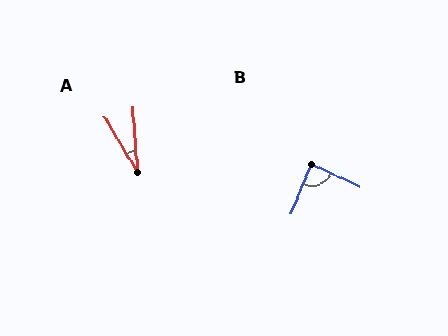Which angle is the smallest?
A, at approximately 26 degrees.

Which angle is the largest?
B, at approximately 87 degrees.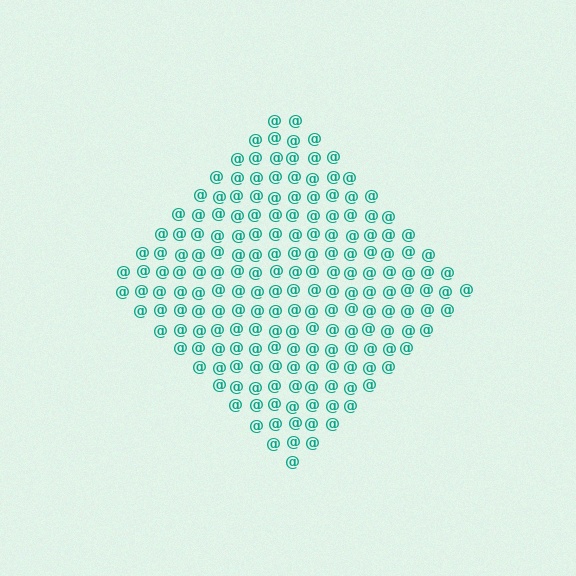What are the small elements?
The small elements are at signs.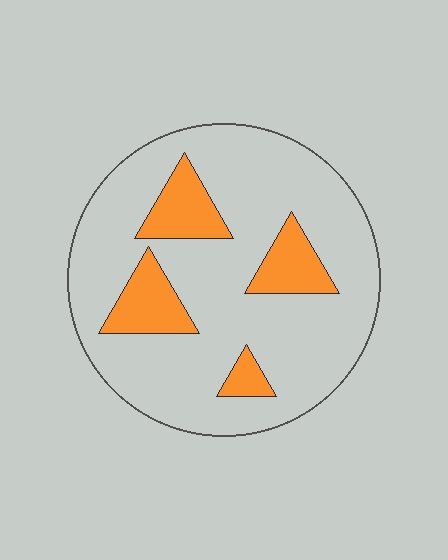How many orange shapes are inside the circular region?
4.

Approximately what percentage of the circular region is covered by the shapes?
Approximately 20%.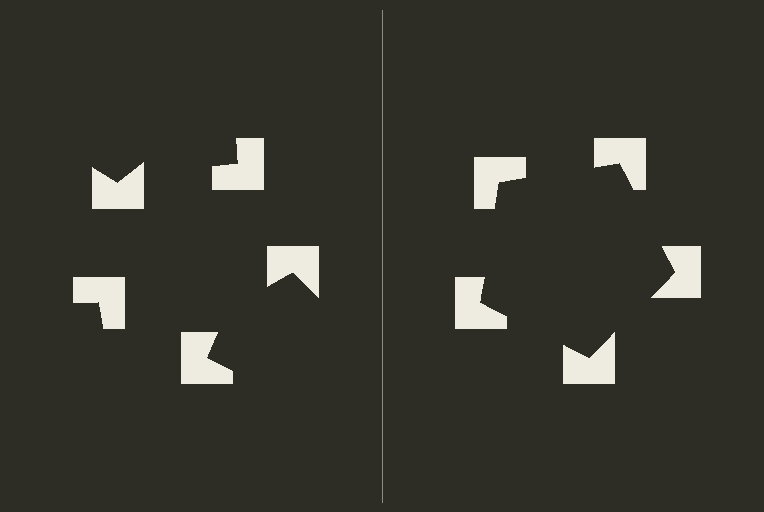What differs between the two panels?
The notched squares are positioned identically on both sides; only the wedge orientations differ. On the right they align to a pentagon; on the left they are misaligned.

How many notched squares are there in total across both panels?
10 — 5 on each side.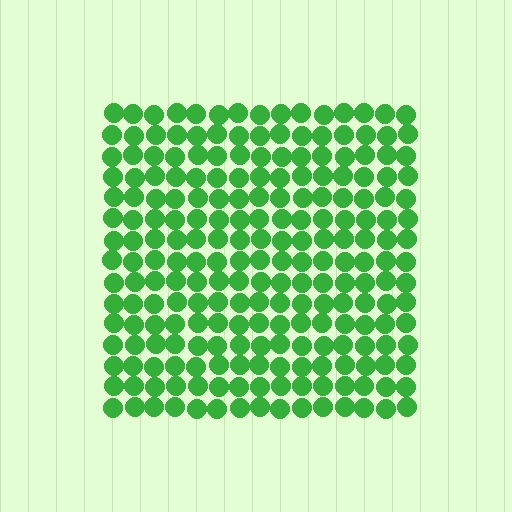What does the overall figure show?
The overall figure shows a square.